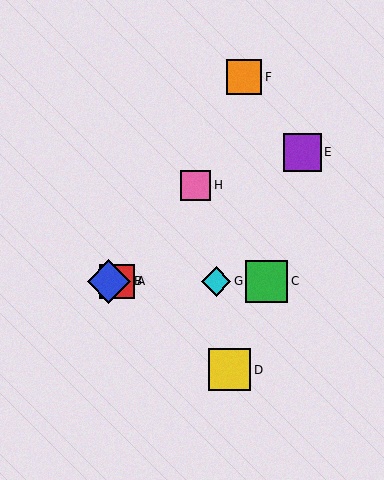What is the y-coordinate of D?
Object D is at y≈370.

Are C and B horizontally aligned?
Yes, both are at y≈281.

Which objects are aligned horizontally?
Objects A, B, C, G are aligned horizontally.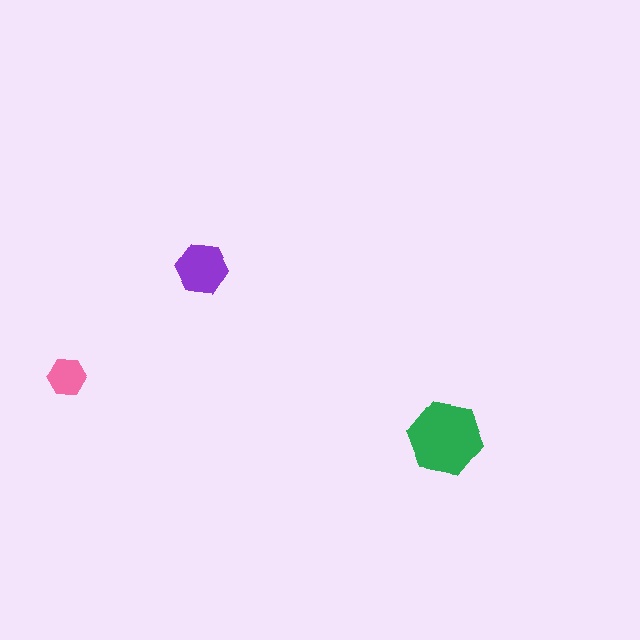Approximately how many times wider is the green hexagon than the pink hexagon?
About 2 times wider.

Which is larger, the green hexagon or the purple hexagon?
The green one.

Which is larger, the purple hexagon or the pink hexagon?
The purple one.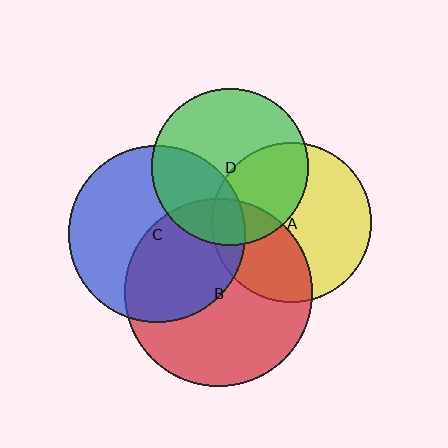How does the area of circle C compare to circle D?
Approximately 1.3 times.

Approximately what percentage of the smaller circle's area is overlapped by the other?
Approximately 45%.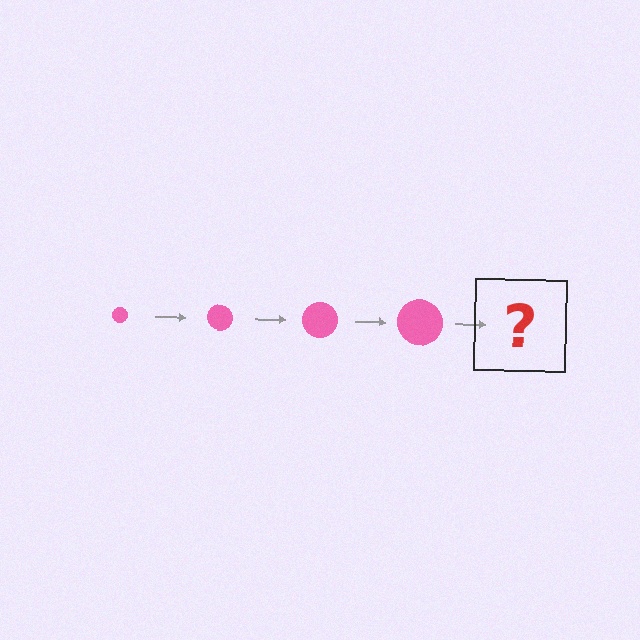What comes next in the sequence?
The next element should be a pink circle, larger than the previous one.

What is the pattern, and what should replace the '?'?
The pattern is that the circle gets progressively larger each step. The '?' should be a pink circle, larger than the previous one.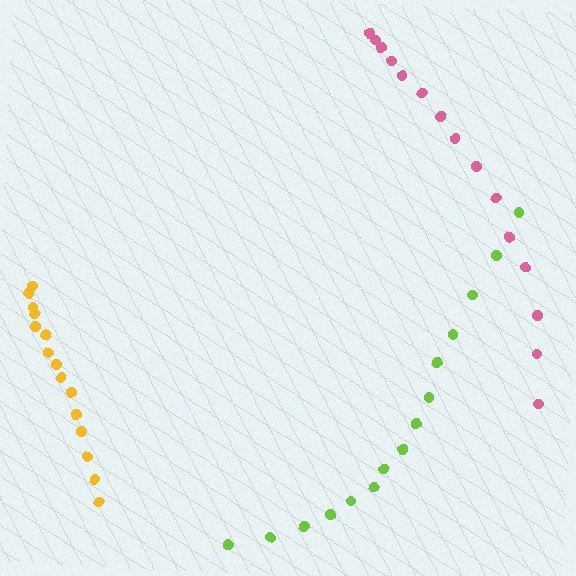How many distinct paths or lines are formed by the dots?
There are 3 distinct paths.